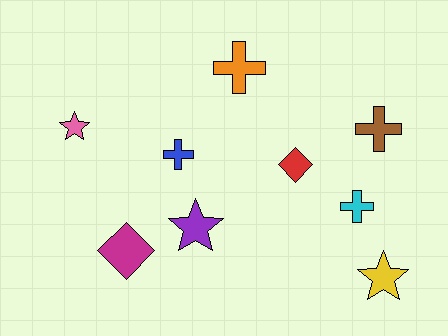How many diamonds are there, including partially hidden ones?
There are 2 diamonds.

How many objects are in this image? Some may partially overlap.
There are 9 objects.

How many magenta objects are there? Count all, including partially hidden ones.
There is 1 magenta object.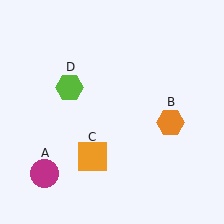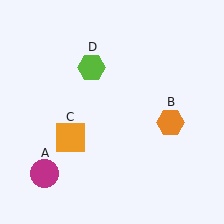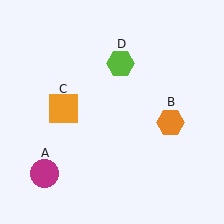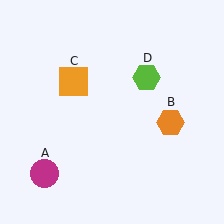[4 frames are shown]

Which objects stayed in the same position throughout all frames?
Magenta circle (object A) and orange hexagon (object B) remained stationary.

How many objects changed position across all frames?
2 objects changed position: orange square (object C), lime hexagon (object D).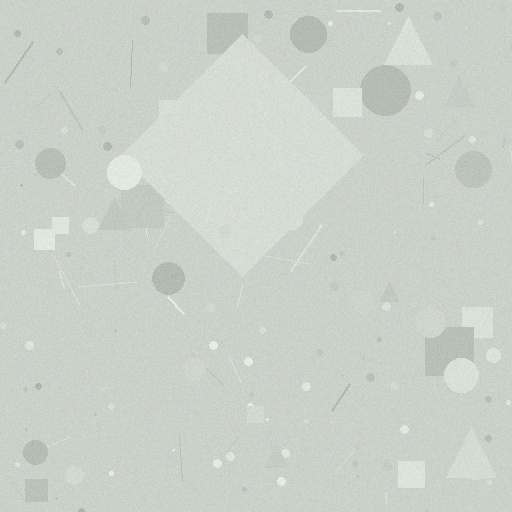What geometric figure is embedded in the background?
A diamond is embedded in the background.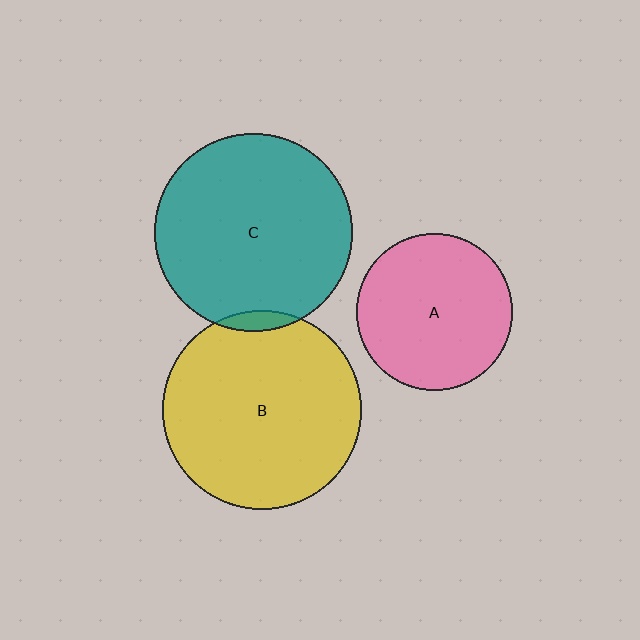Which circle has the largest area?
Circle B (yellow).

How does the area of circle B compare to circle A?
Approximately 1.6 times.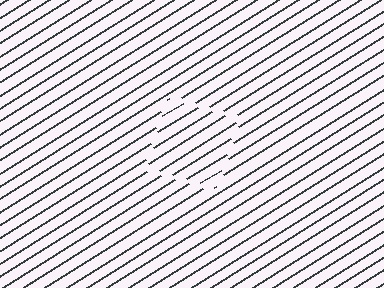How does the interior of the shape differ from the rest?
The interior of the shape contains the same grating, shifted by half a period — the contour is defined by the phase discontinuity where line-ends from the inner and outer gratings abut.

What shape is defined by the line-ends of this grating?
An illusory square. The interior of the shape contains the same grating, shifted by half a period — the contour is defined by the phase discontinuity where line-ends from the inner and outer gratings abut.